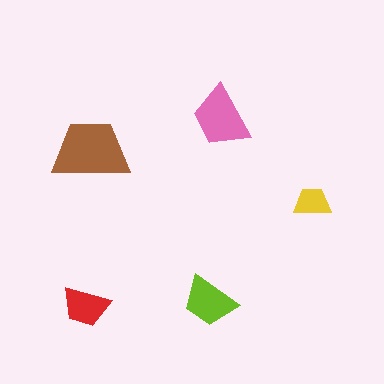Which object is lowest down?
The red trapezoid is bottommost.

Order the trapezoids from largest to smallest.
the brown one, the pink one, the lime one, the red one, the yellow one.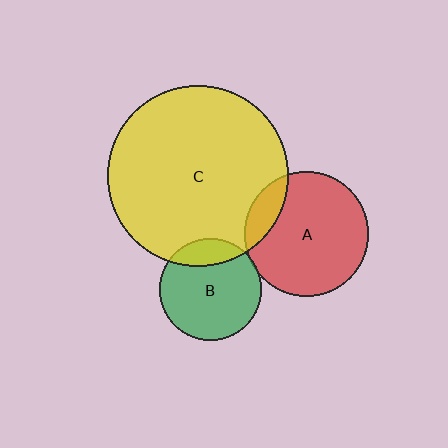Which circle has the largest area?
Circle C (yellow).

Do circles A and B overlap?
Yes.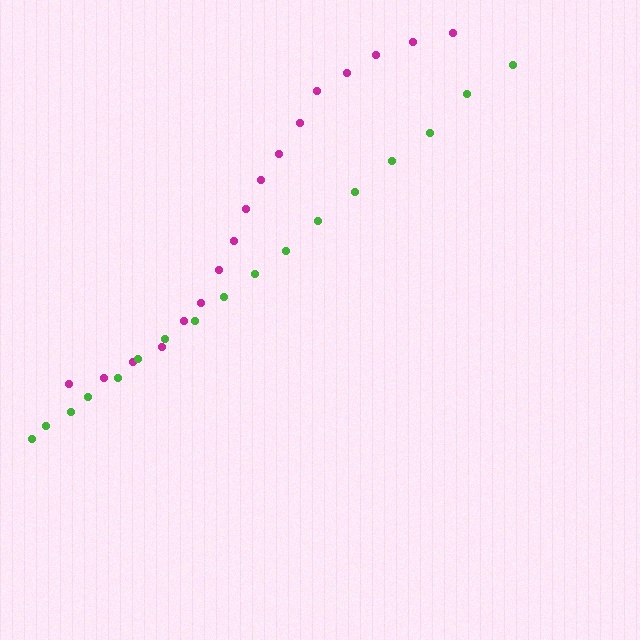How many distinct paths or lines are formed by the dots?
There are 2 distinct paths.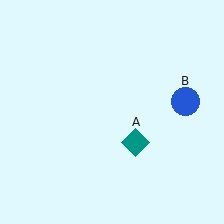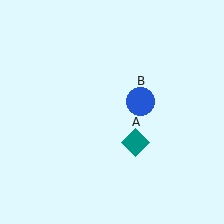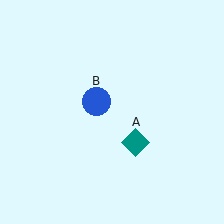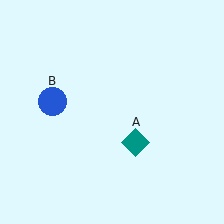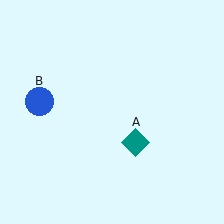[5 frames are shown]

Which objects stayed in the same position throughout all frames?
Teal diamond (object A) remained stationary.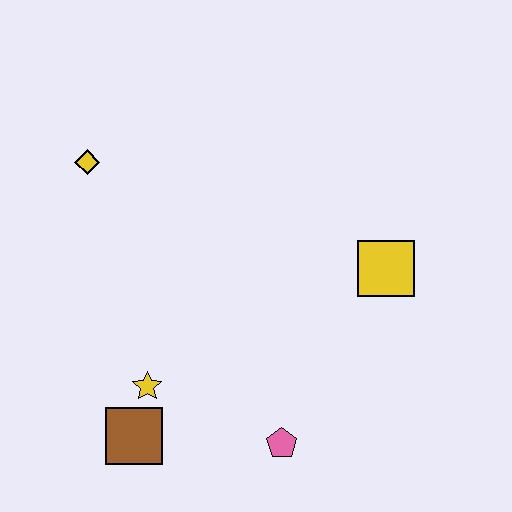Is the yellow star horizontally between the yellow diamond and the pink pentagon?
Yes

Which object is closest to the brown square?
The yellow star is closest to the brown square.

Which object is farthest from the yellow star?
The yellow square is farthest from the yellow star.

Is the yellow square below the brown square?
No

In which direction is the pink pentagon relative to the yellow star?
The pink pentagon is to the right of the yellow star.